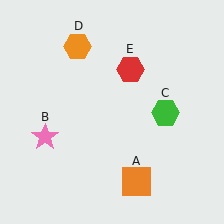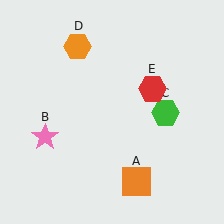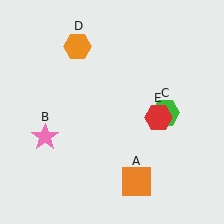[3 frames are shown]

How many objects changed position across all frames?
1 object changed position: red hexagon (object E).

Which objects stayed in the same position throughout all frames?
Orange square (object A) and pink star (object B) and green hexagon (object C) and orange hexagon (object D) remained stationary.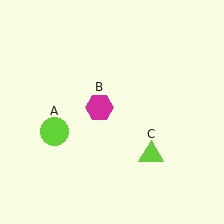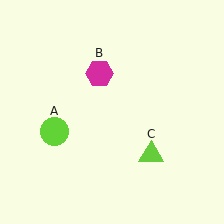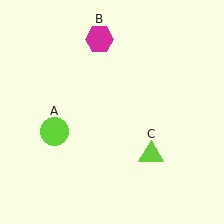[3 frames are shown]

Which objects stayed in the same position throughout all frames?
Lime circle (object A) and lime triangle (object C) remained stationary.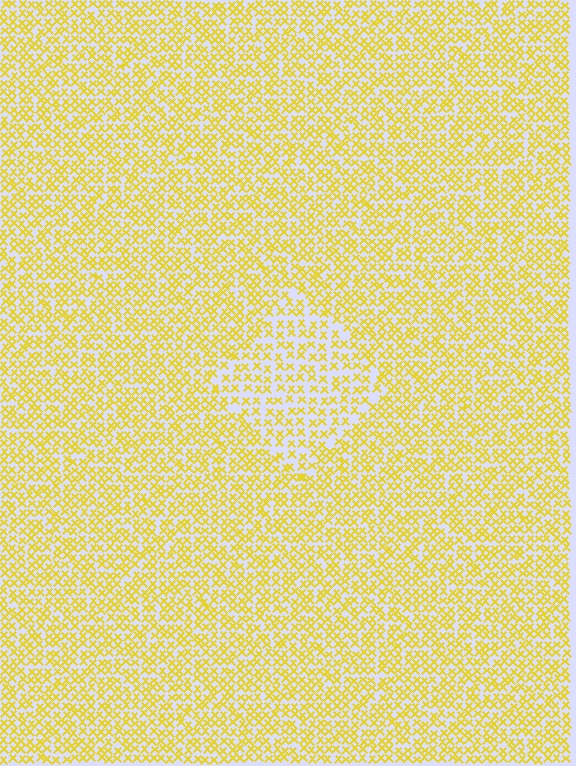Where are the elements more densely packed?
The elements are more densely packed outside the diamond boundary.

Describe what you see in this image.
The image contains small yellow elements arranged at two different densities. A diamond-shaped region is visible where the elements are less densely packed than the surrounding area.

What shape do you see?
I see a diamond.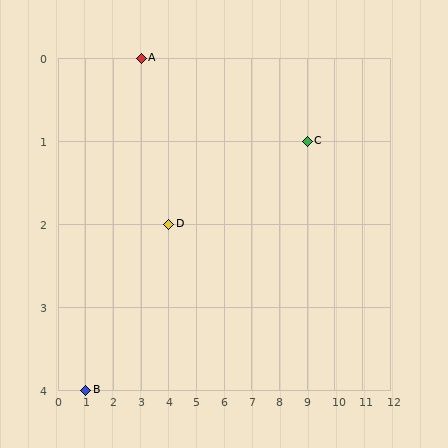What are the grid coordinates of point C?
Point C is at grid coordinates (9, 1).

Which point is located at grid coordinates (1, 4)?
Point B is at (1, 4).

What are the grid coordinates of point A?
Point A is at grid coordinates (3, 0).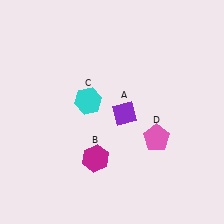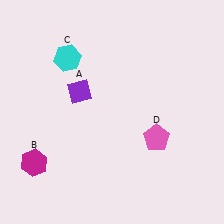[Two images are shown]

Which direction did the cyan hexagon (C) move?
The cyan hexagon (C) moved up.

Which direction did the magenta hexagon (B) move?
The magenta hexagon (B) moved left.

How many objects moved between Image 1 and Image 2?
3 objects moved between the two images.